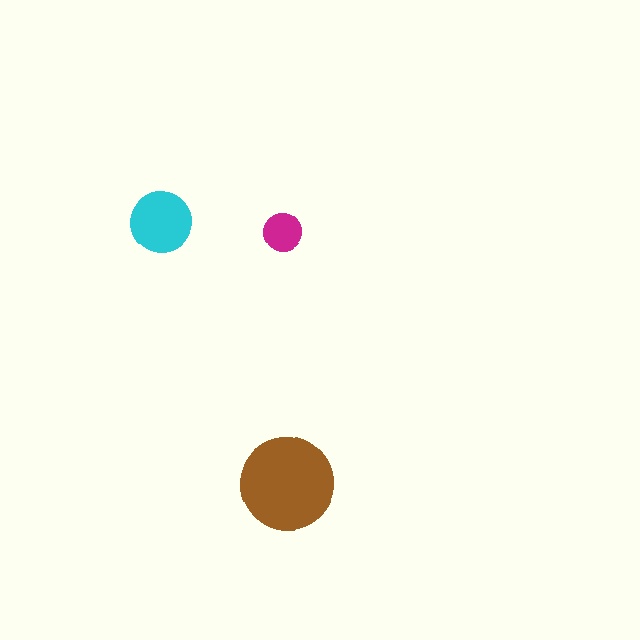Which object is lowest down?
The brown circle is bottommost.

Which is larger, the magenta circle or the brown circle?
The brown one.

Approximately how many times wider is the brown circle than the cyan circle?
About 1.5 times wider.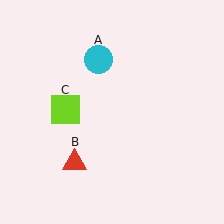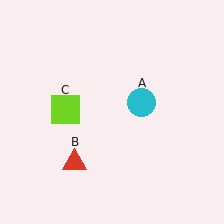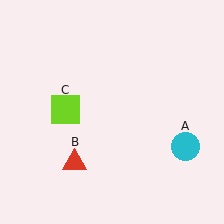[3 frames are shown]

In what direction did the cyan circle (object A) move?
The cyan circle (object A) moved down and to the right.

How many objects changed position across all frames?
1 object changed position: cyan circle (object A).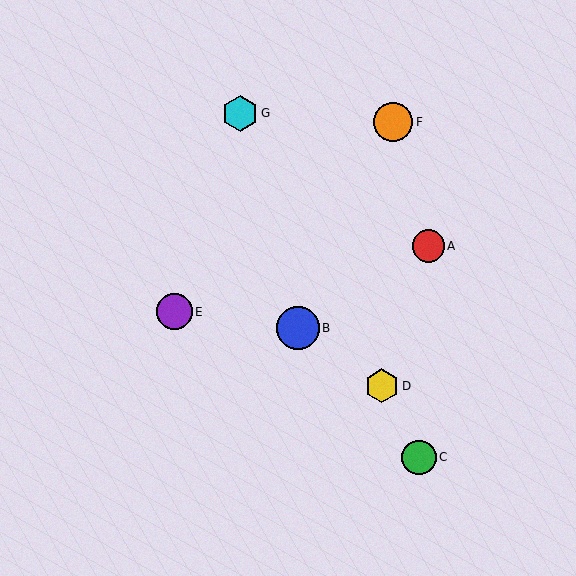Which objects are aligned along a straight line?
Objects C, D, G are aligned along a straight line.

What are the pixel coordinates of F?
Object F is at (393, 122).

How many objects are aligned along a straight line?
3 objects (C, D, G) are aligned along a straight line.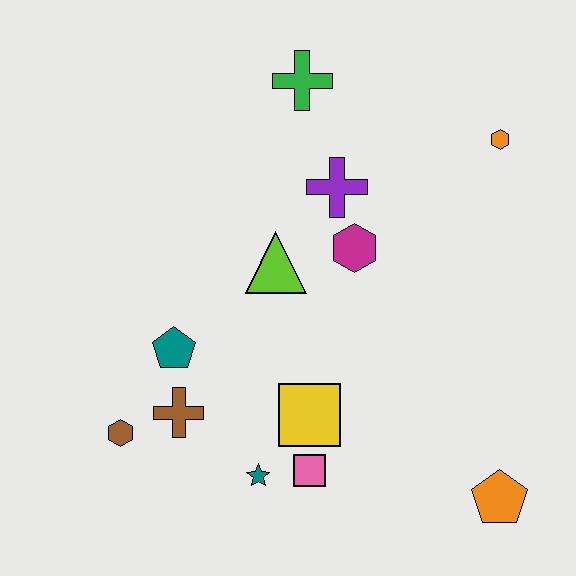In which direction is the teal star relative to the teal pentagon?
The teal star is below the teal pentagon.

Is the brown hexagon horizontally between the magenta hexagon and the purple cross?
No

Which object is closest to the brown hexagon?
The brown cross is closest to the brown hexagon.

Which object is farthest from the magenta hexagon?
The brown hexagon is farthest from the magenta hexagon.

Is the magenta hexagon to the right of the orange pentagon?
No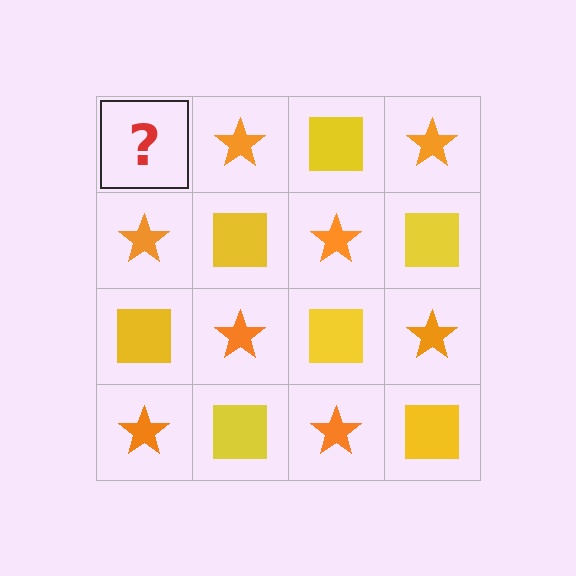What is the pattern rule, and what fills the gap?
The rule is that it alternates yellow square and orange star in a checkerboard pattern. The gap should be filled with a yellow square.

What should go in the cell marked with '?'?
The missing cell should contain a yellow square.